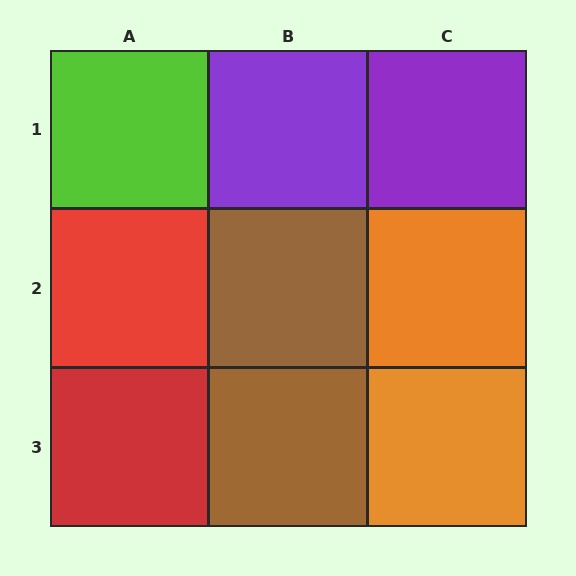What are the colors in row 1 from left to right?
Lime, purple, purple.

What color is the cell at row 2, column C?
Orange.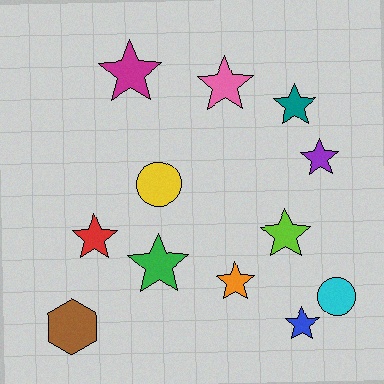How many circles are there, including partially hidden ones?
There are 2 circles.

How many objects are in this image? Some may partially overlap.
There are 12 objects.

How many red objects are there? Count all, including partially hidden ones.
There is 1 red object.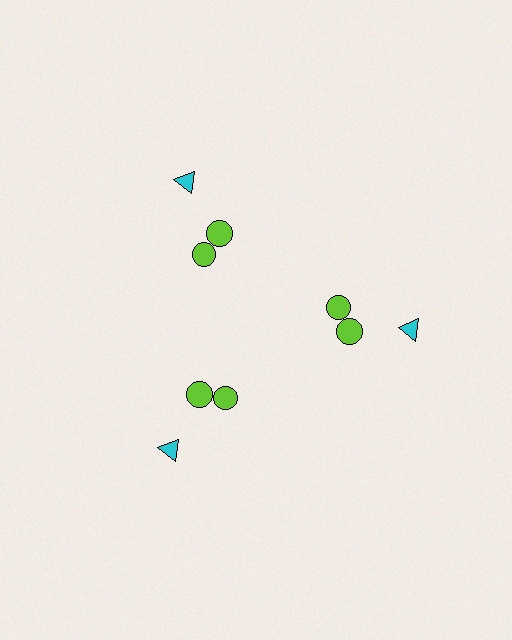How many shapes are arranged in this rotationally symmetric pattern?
There are 9 shapes, arranged in 3 groups of 3.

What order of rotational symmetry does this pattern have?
This pattern has 3-fold rotational symmetry.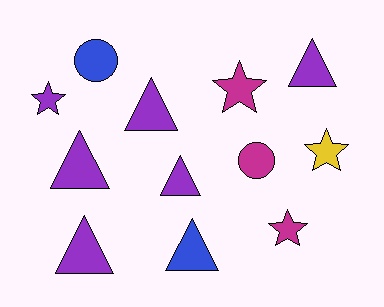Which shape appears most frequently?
Triangle, with 6 objects.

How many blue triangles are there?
There is 1 blue triangle.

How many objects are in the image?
There are 12 objects.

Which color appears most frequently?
Purple, with 6 objects.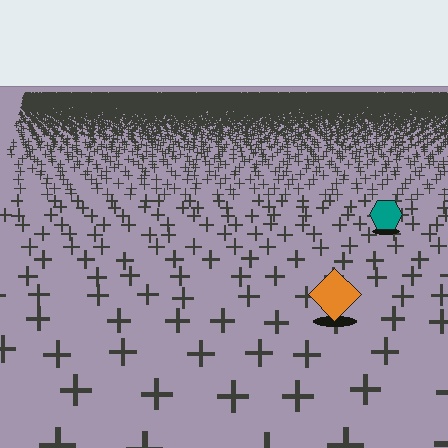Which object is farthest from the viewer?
The teal hexagon is farthest from the viewer. It appears smaller and the ground texture around it is denser.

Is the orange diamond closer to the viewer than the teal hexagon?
Yes. The orange diamond is closer — you can tell from the texture gradient: the ground texture is coarser near it.